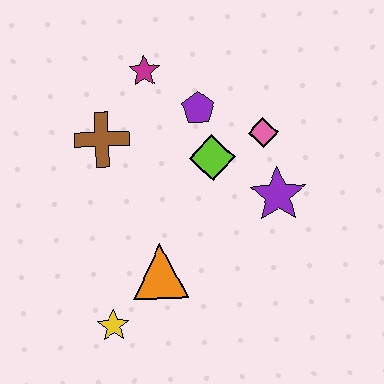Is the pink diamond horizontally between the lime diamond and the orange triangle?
No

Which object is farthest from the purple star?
The yellow star is farthest from the purple star.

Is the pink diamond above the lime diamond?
Yes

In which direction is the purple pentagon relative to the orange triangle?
The purple pentagon is above the orange triangle.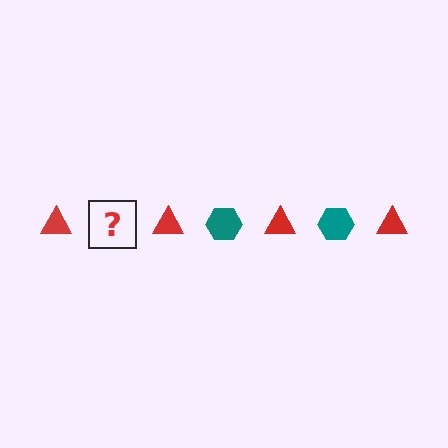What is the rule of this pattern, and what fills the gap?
The rule is that the pattern alternates between red triangle and teal hexagon. The gap should be filled with a teal hexagon.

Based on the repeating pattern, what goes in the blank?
The blank should be a teal hexagon.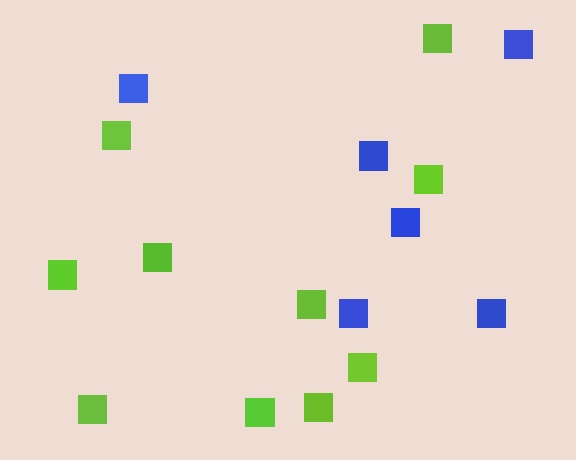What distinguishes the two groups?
There are 2 groups: one group of lime squares (10) and one group of blue squares (6).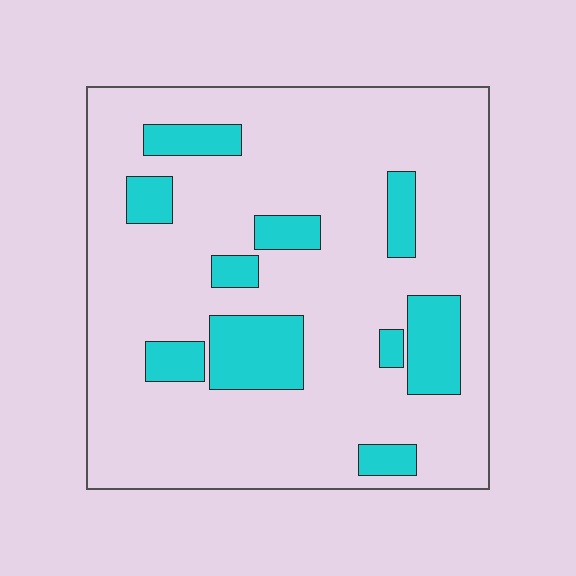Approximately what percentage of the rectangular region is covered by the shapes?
Approximately 20%.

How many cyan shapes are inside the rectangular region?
10.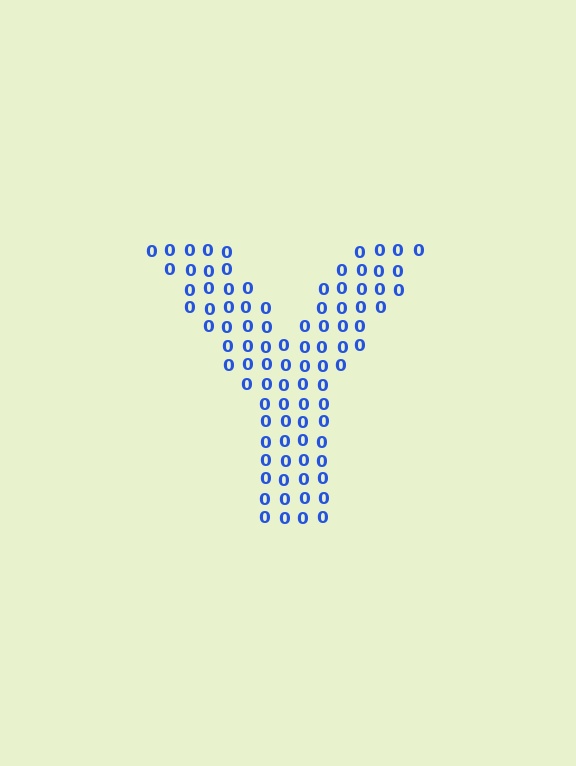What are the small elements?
The small elements are digit 0's.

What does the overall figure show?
The overall figure shows the letter Y.